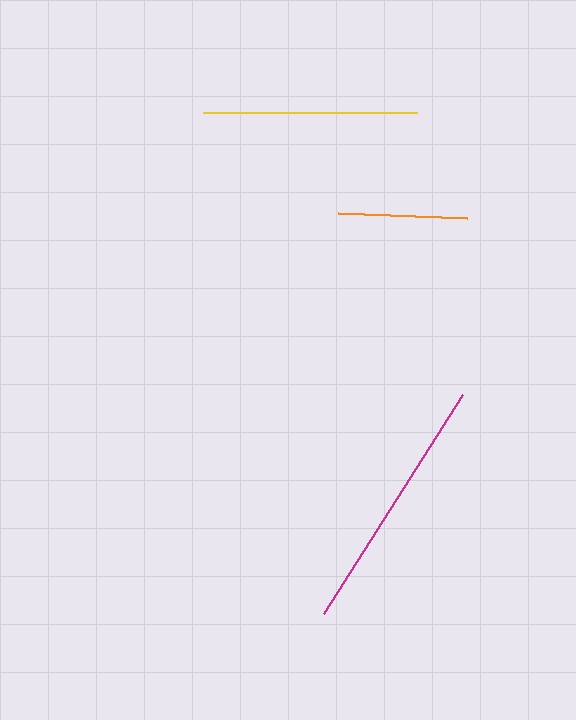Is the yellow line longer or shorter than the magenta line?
The magenta line is longer than the yellow line.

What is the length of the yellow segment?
The yellow segment is approximately 213 pixels long.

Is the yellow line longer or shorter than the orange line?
The yellow line is longer than the orange line.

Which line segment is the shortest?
The orange line is the shortest at approximately 128 pixels.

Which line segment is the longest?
The magenta line is the longest at approximately 259 pixels.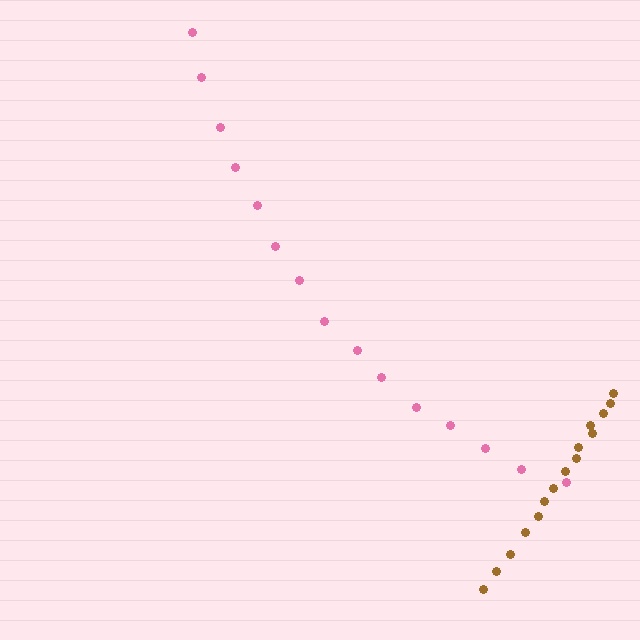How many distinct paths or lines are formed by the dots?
There are 2 distinct paths.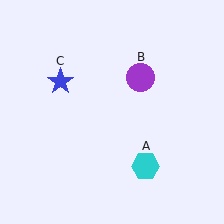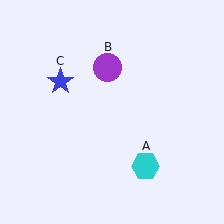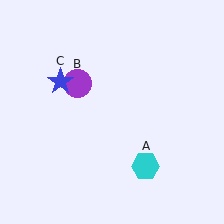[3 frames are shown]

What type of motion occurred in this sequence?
The purple circle (object B) rotated counterclockwise around the center of the scene.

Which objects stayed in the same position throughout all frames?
Cyan hexagon (object A) and blue star (object C) remained stationary.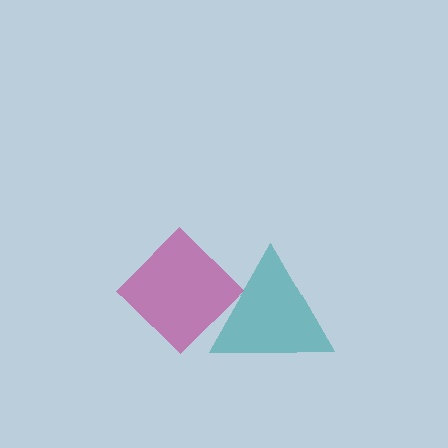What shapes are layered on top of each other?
The layered shapes are: a teal triangle, a magenta diamond.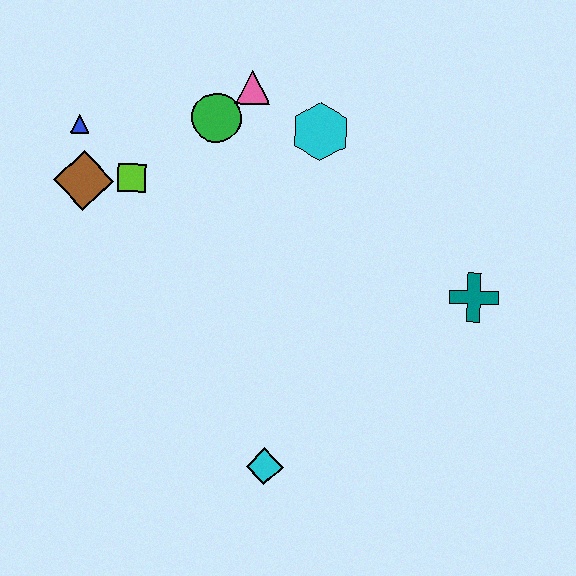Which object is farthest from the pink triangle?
The cyan diamond is farthest from the pink triangle.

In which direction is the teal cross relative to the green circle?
The teal cross is to the right of the green circle.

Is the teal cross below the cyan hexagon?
Yes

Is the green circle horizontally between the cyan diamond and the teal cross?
No